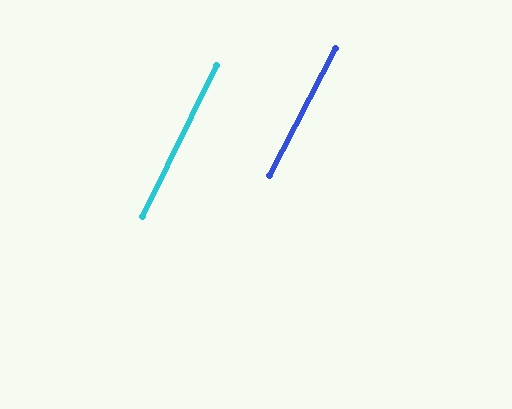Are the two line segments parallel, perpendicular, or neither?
Parallel — their directions differ by only 1.4°.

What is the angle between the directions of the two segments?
Approximately 1 degree.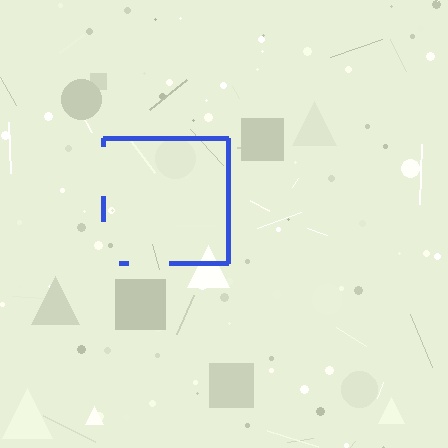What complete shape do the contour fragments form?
The contour fragments form a square.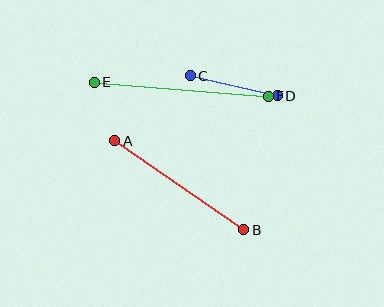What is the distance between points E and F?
The distance is approximately 175 pixels.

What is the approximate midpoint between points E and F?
The midpoint is at approximately (181, 89) pixels.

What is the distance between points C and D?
The distance is approximately 89 pixels.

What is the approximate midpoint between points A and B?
The midpoint is at approximately (179, 185) pixels.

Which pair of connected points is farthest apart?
Points E and F are farthest apart.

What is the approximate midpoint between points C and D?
The midpoint is at approximately (234, 86) pixels.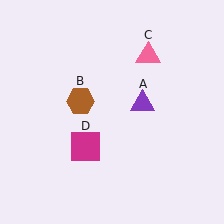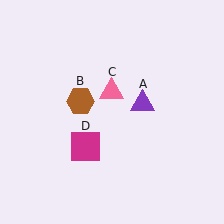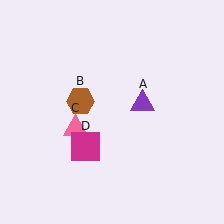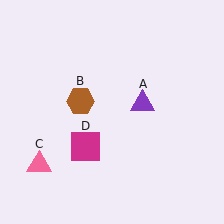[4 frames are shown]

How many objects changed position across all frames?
1 object changed position: pink triangle (object C).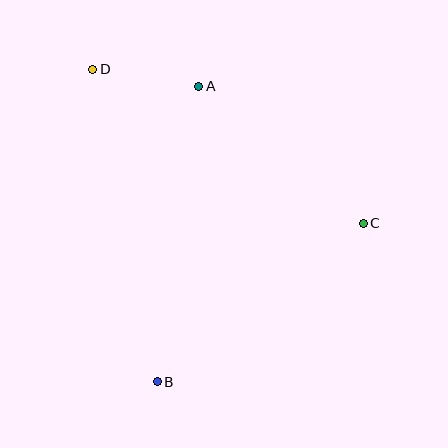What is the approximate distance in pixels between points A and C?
The distance between A and C is approximately 214 pixels.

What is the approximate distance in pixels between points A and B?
The distance between A and B is approximately 298 pixels.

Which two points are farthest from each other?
Points B and D are farthest from each other.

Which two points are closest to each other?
Points A and D are closest to each other.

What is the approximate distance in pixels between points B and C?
The distance between B and C is approximately 260 pixels.